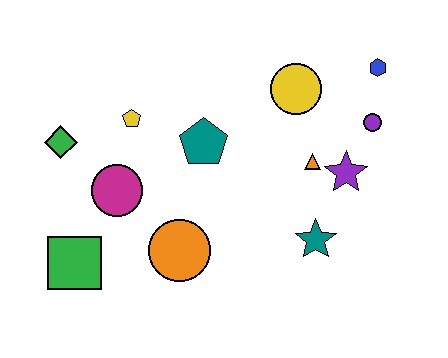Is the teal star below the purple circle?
Yes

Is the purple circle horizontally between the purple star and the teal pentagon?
No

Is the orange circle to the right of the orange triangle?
No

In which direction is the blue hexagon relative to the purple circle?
The blue hexagon is above the purple circle.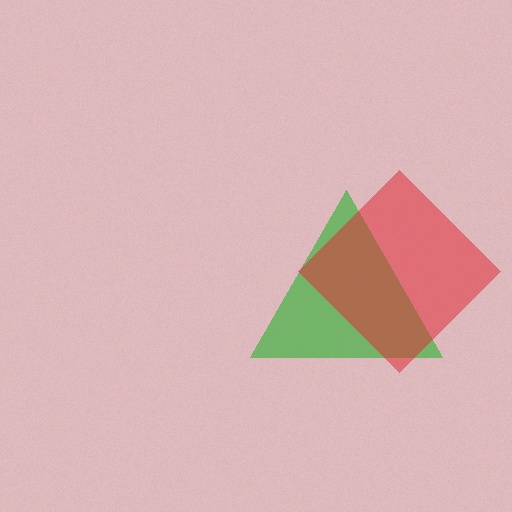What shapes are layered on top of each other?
The layered shapes are: a green triangle, a red diamond.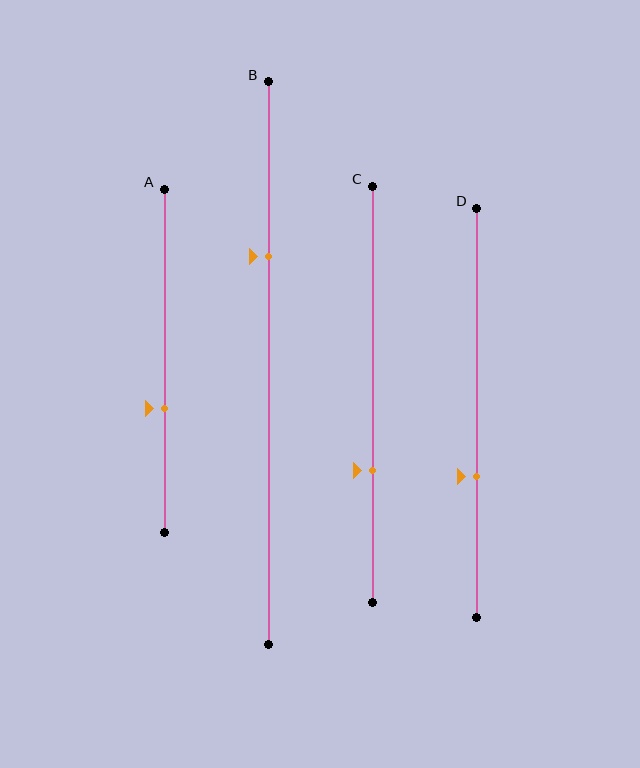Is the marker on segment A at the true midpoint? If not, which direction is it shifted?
No, the marker on segment A is shifted downward by about 14% of the segment length.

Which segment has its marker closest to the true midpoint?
Segment A has its marker closest to the true midpoint.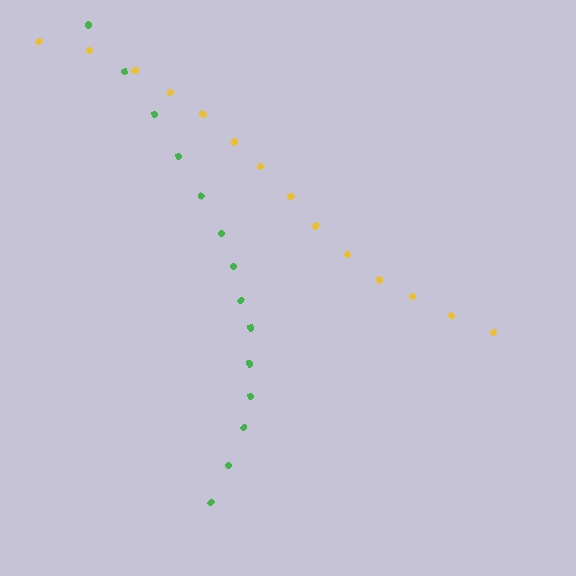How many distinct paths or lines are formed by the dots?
There are 2 distinct paths.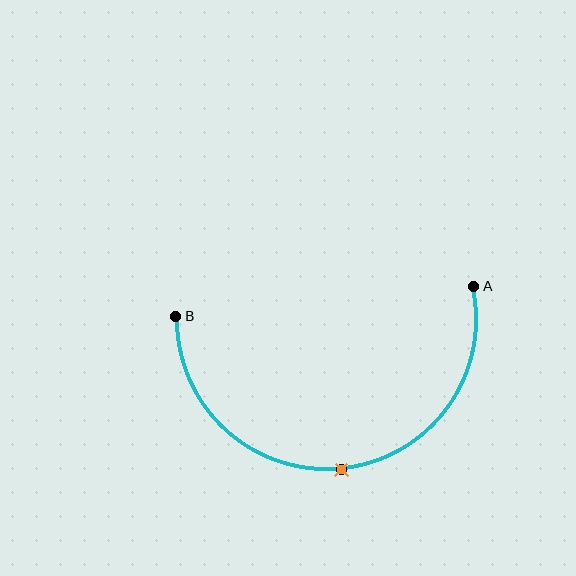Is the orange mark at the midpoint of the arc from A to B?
Yes. The orange mark lies on the arc at equal arc-length from both A and B — it is the arc midpoint.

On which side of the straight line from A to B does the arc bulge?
The arc bulges below the straight line connecting A and B.